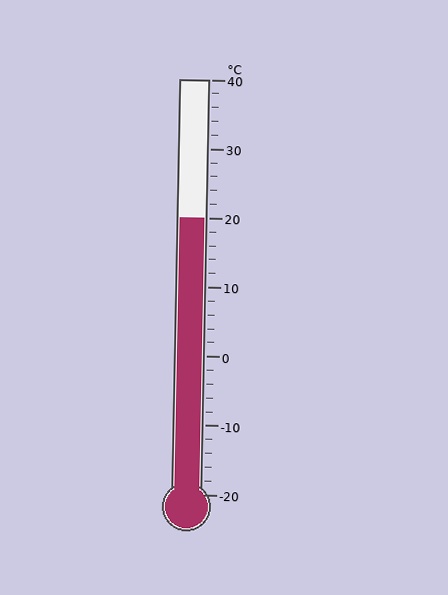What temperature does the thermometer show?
The thermometer shows approximately 20°C.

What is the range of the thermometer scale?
The thermometer scale ranges from -20°C to 40°C.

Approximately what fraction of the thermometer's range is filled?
The thermometer is filled to approximately 65% of its range.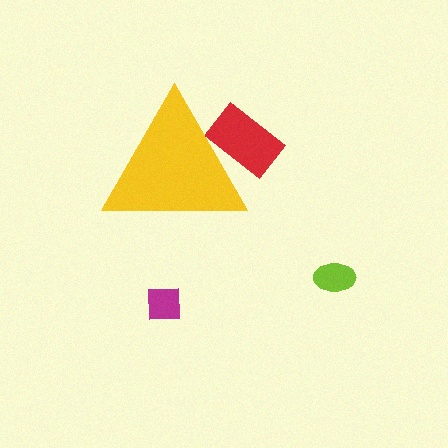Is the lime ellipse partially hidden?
No, the lime ellipse is fully visible.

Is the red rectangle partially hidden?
Yes, the red rectangle is partially hidden behind the yellow triangle.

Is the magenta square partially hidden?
No, the magenta square is fully visible.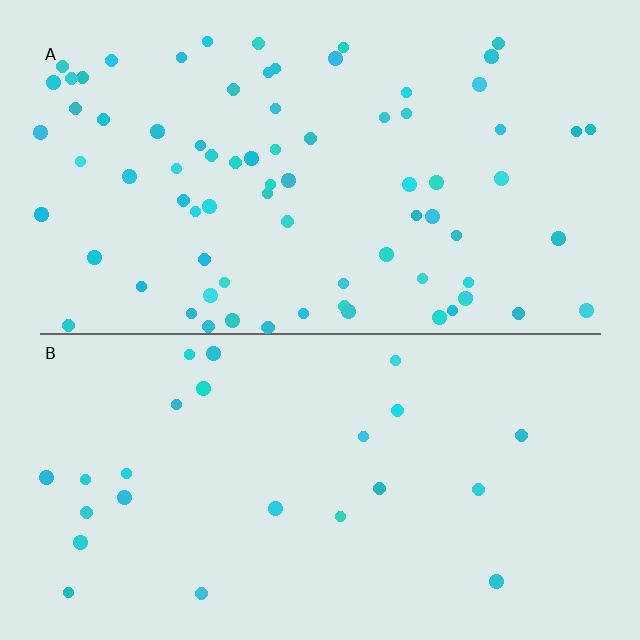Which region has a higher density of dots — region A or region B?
A (the top).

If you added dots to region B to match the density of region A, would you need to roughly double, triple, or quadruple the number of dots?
Approximately triple.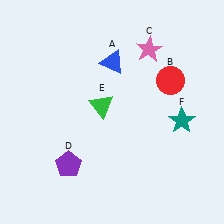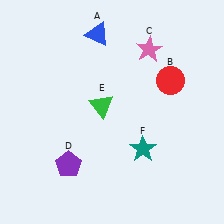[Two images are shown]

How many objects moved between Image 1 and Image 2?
2 objects moved between the two images.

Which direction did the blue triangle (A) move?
The blue triangle (A) moved up.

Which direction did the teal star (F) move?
The teal star (F) moved left.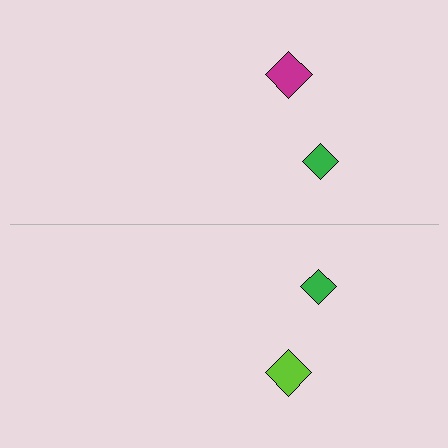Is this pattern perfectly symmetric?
No, the pattern is not perfectly symmetric. The lime diamond on the bottom side breaks the symmetry — its mirror counterpart is magenta.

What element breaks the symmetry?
The lime diamond on the bottom side breaks the symmetry — its mirror counterpart is magenta.